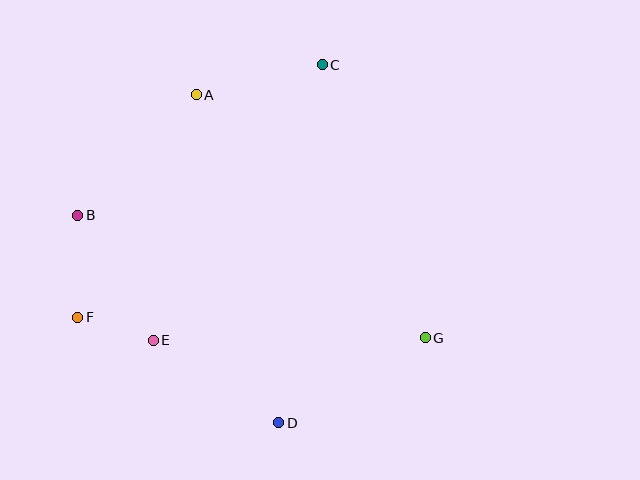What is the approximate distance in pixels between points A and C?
The distance between A and C is approximately 130 pixels.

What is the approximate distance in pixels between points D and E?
The distance between D and E is approximately 150 pixels.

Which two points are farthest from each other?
Points B and G are farthest from each other.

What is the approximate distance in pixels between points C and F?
The distance between C and F is approximately 352 pixels.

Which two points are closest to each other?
Points E and F are closest to each other.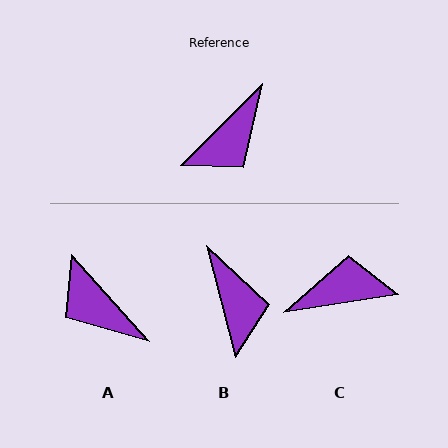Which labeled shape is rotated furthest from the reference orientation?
C, about 144 degrees away.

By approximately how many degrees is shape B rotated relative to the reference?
Approximately 60 degrees counter-clockwise.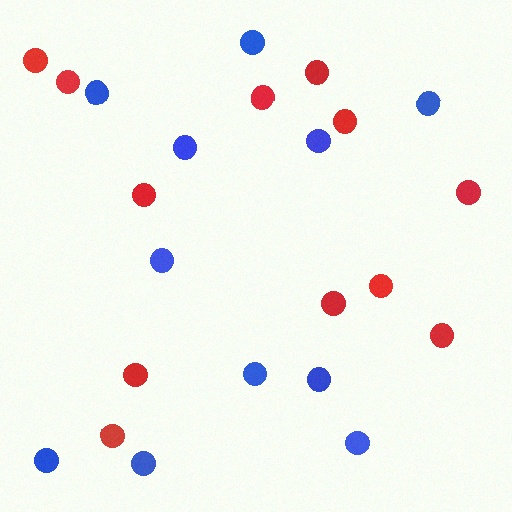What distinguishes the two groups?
There are 2 groups: one group of red circles (12) and one group of blue circles (11).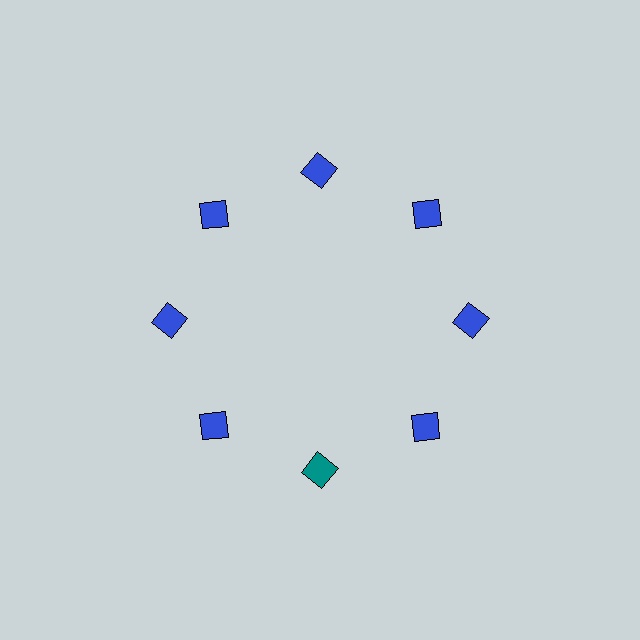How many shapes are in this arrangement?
There are 8 shapes arranged in a ring pattern.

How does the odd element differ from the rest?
It has a different color: teal instead of blue.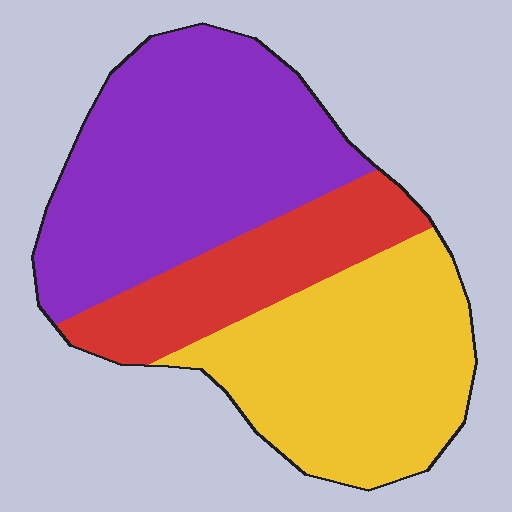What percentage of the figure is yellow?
Yellow covers roughly 35% of the figure.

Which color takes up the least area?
Red, at roughly 20%.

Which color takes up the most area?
Purple, at roughly 45%.